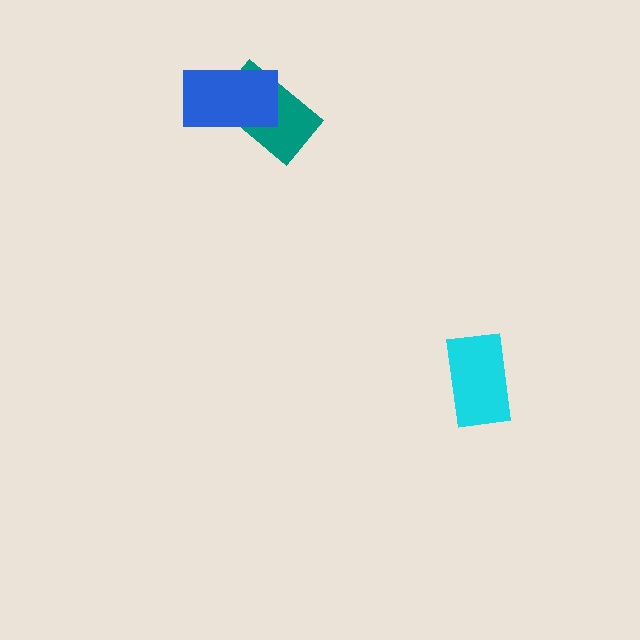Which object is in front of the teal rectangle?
The blue rectangle is in front of the teal rectangle.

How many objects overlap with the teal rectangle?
1 object overlaps with the teal rectangle.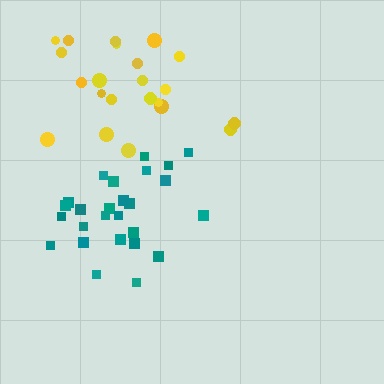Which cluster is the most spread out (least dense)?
Yellow.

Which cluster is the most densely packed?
Teal.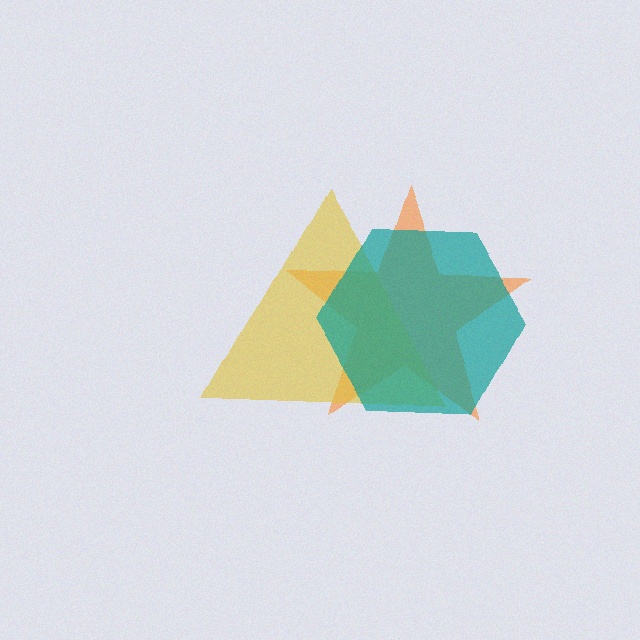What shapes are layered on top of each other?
The layered shapes are: an orange star, a yellow triangle, a teal hexagon.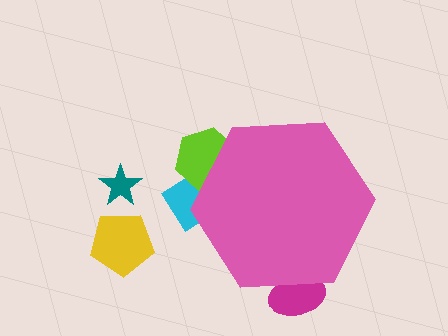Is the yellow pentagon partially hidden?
No, the yellow pentagon is fully visible.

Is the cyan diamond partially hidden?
Yes, the cyan diamond is partially hidden behind the pink hexagon.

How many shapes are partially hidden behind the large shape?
3 shapes are partially hidden.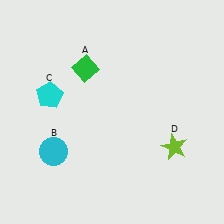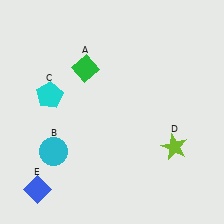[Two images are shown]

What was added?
A blue diamond (E) was added in Image 2.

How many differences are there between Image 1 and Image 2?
There is 1 difference between the two images.